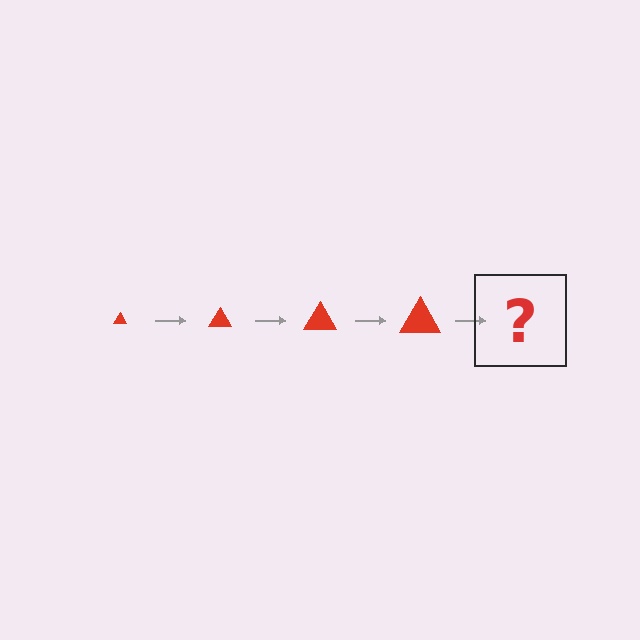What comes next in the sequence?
The next element should be a red triangle, larger than the previous one.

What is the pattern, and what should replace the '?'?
The pattern is that the triangle gets progressively larger each step. The '?' should be a red triangle, larger than the previous one.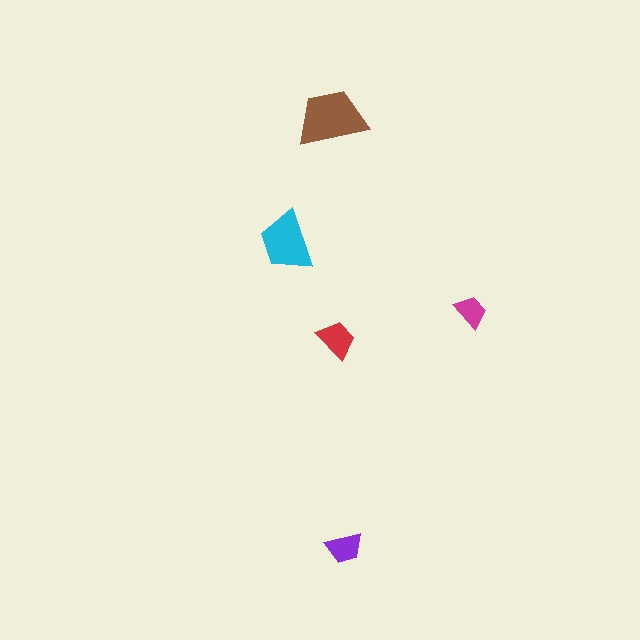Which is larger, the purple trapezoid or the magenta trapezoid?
The purple one.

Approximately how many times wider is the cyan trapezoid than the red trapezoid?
About 1.5 times wider.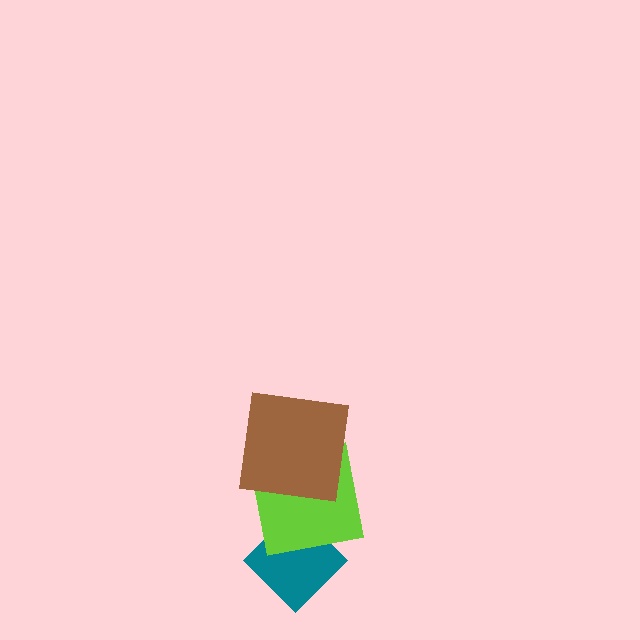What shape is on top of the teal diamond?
The lime square is on top of the teal diamond.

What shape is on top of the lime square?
The brown square is on top of the lime square.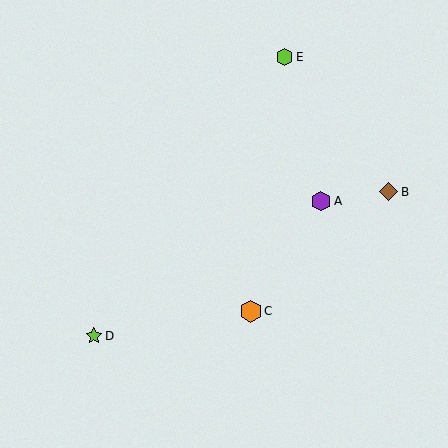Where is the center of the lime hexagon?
The center of the lime hexagon is at (285, 57).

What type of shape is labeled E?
Shape E is a lime hexagon.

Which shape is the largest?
The orange hexagon (labeled C) is the largest.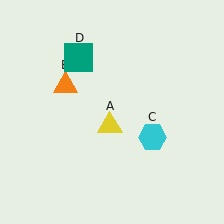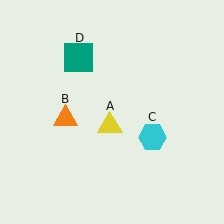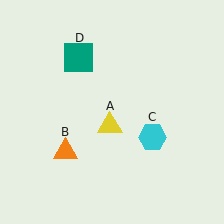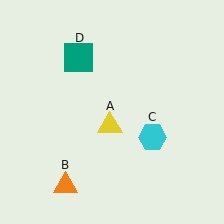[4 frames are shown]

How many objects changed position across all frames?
1 object changed position: orange triangle (object B).